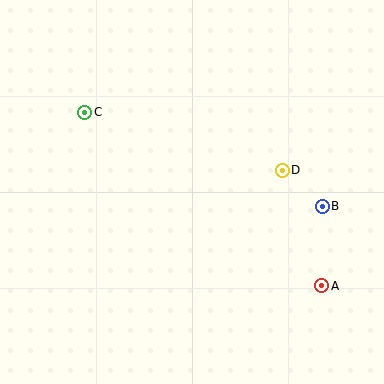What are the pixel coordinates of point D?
Point D is at (282, 170).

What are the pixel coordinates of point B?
Point B is at (322, 206).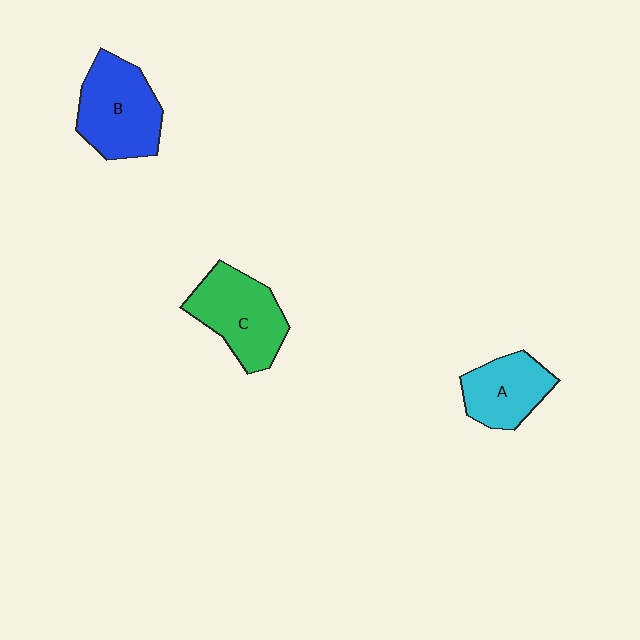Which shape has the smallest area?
Shape A (cyan).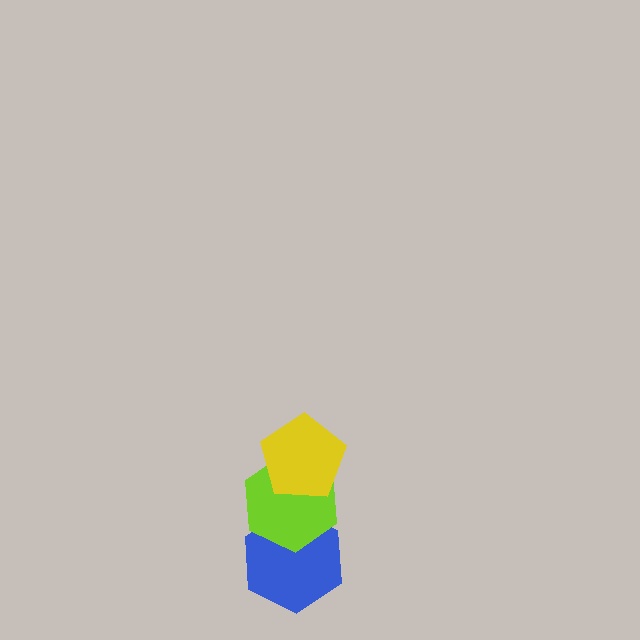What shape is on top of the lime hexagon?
The yellow pentagon is on top of the lime hexagon.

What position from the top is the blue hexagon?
The blue hexagon is 3rd from the top.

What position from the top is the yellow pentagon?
The yellow pentagon is 1st from the top.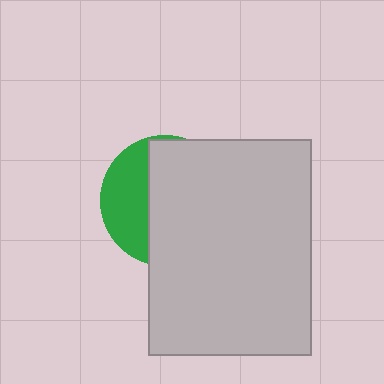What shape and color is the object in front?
The object in front is a light gray rectangle.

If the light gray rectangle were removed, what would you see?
You would see the complete green circle.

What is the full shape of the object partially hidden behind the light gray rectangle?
The partially hidden object is a green circle.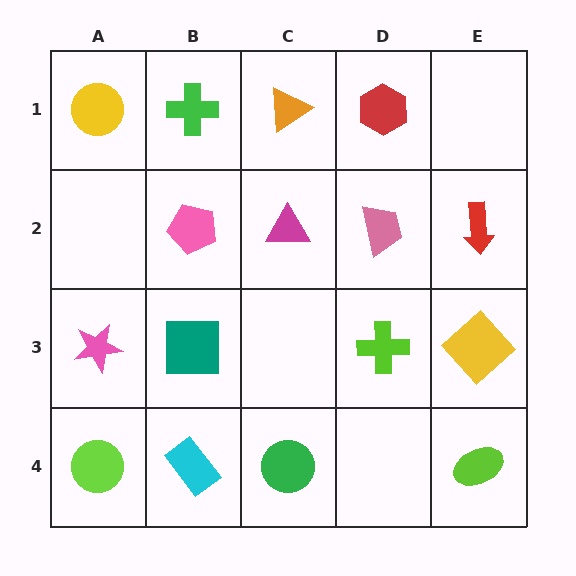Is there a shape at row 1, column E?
No, that cell is empty.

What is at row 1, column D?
A red hexagon.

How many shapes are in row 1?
4 shapes.